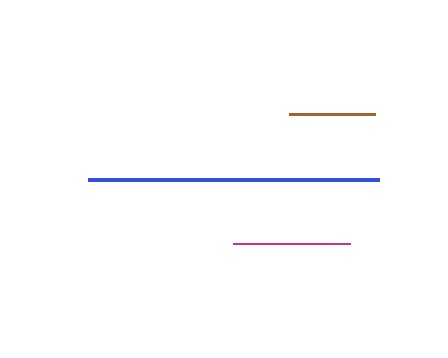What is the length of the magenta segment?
The magenta segment is approximately 116 pixels long.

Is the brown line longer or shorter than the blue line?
The blue line is longer than the brown line.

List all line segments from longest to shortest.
From longest to shortest: blue, magenta, brown.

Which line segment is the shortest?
The brown line is the shortest at approximately 85 pixels.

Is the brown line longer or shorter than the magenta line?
The magenta line is longer than the brown line.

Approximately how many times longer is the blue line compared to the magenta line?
The blue line is approximately 2.5 times the length of the magenta line.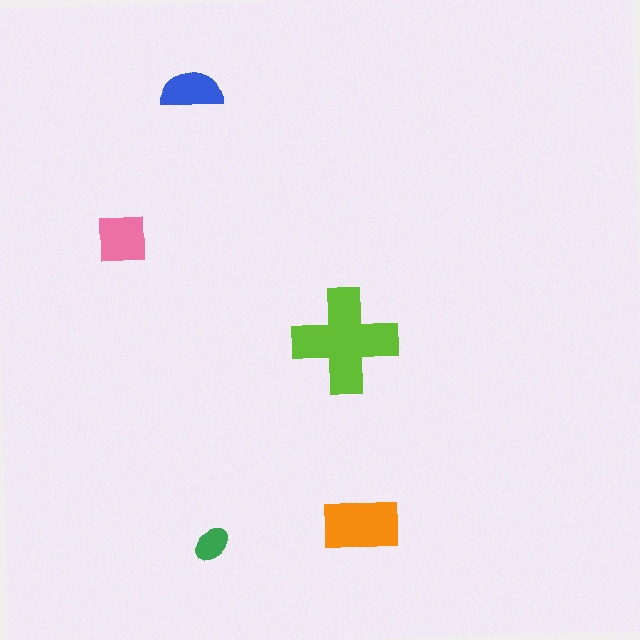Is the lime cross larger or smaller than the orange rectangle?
Larger.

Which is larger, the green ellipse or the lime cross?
The lime cross.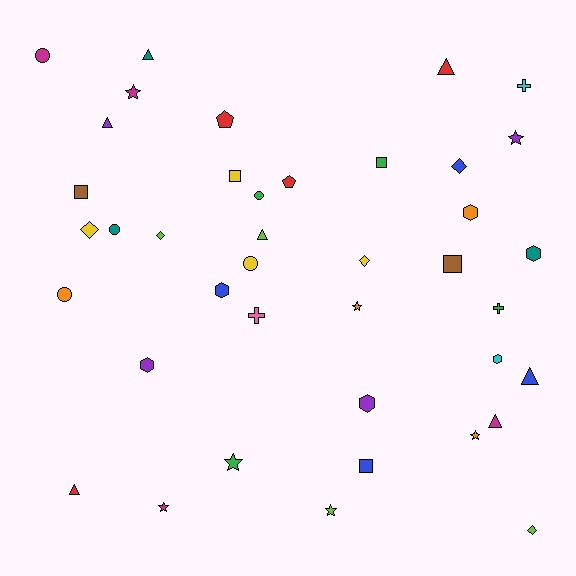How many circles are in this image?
There are 5 circles.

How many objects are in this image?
There are 40 objects.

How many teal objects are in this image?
There are 3 teal objects.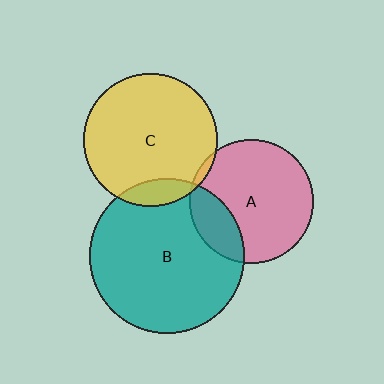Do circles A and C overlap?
Yes.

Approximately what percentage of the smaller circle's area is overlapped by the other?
Approximately 5%.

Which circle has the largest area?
Circle B (teal).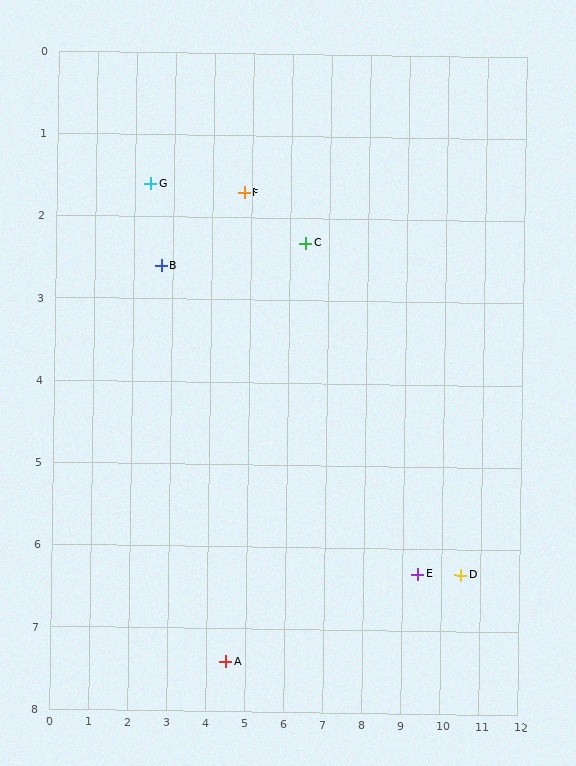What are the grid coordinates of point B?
Point B is at approximately (2.7, 2.6).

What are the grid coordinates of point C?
Point C is at approximately (6.4, 2.3).